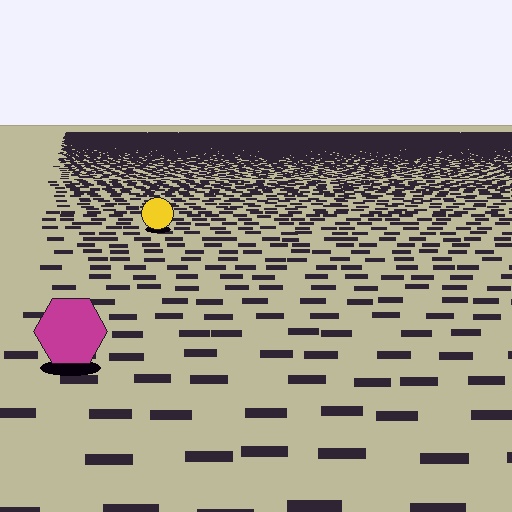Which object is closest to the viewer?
The magenta hexagon is closest. The texture marks near it are larger and more spread out.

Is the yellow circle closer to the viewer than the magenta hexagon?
No. The magenta hexagon is closer — you can tell from the texture gradient: the ground texture is coarser near it.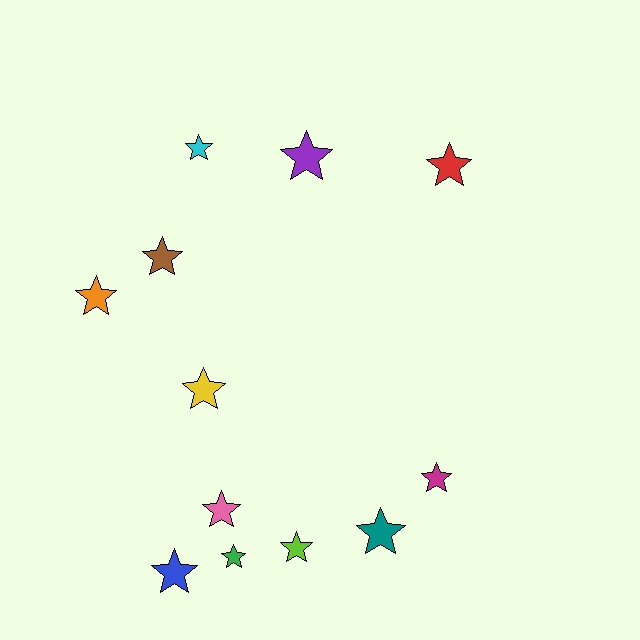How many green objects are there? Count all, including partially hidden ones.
There is 1 green object.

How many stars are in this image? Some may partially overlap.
There are 12 stars.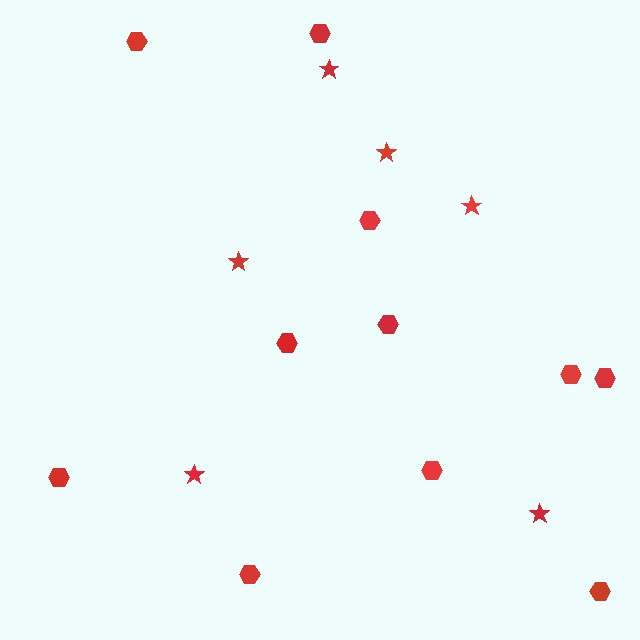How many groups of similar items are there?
There are 2 groups: one group of stars (6) and one group of hexagons (11).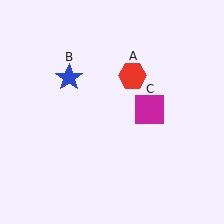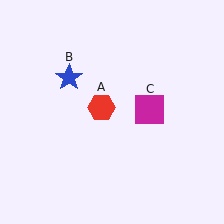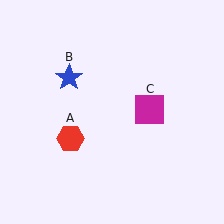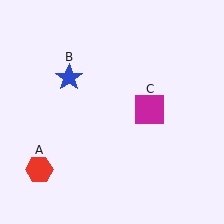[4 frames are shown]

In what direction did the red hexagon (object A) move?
The red hexagon (object A) moved down and to the left.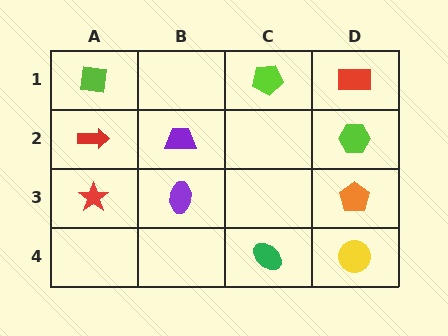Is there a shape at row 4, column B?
No, that cell is empty.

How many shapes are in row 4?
2 shapes.